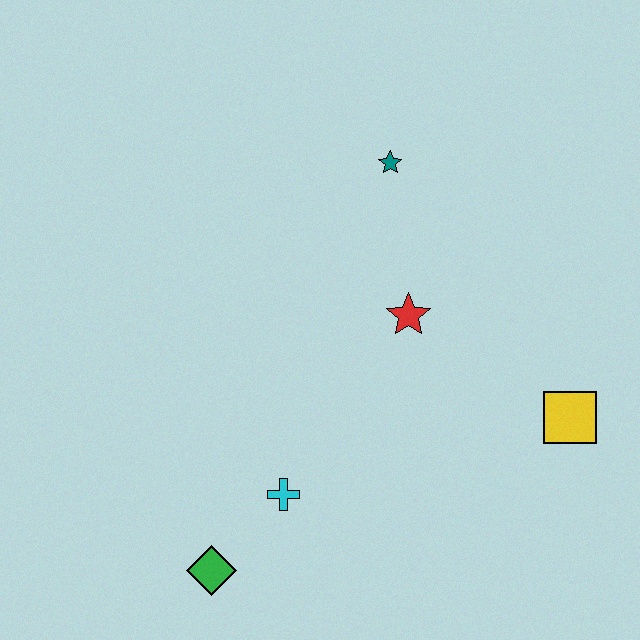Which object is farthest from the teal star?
The green diamond is farthest from the teal star.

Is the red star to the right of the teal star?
Yes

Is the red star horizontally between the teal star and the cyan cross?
No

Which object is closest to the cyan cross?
The green diamond is closest to the cyan cross.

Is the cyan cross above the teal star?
No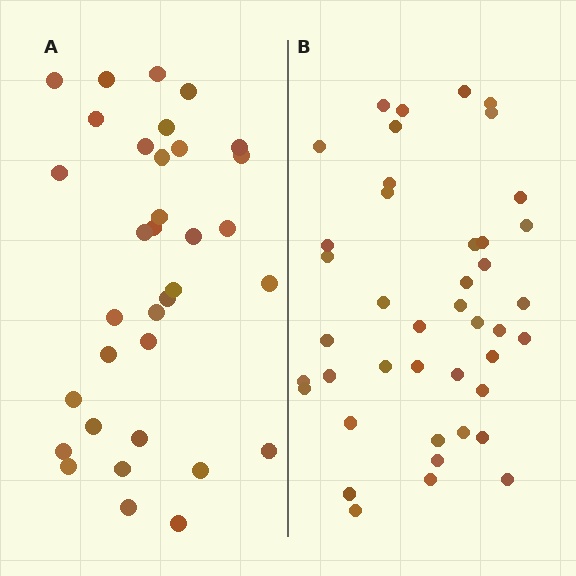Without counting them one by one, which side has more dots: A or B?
Region B (the right region) has more dots.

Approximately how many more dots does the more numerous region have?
Region B has roughly 8 or so more dots than region A.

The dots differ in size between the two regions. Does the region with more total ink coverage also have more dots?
No. Region A has more total ink coverage because its dots are larger, but region B actually contains more individual dots. Total area can be misleading — the number of items is what matters here.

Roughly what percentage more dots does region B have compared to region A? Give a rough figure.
About 25% more.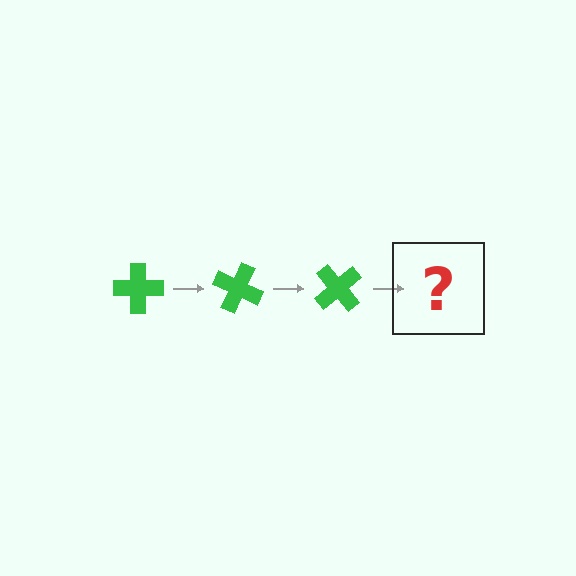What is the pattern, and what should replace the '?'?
The pattern is that the cross rotates 25 degrees each step. The '?' should be a green cross rotated 75 degrees.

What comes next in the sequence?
The next element should be a green cross rotated 75 degrees.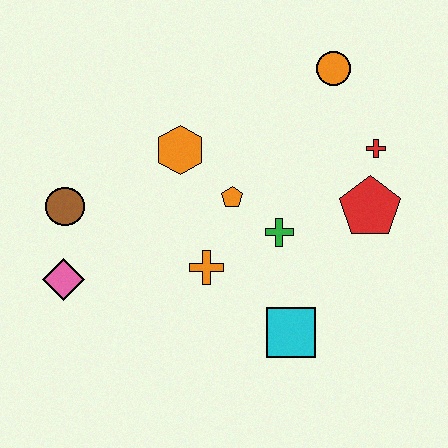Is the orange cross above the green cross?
No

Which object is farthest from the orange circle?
The pink diamond is farthest from the orange circle.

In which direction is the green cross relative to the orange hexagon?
The green cross is to the right of the orange hexagon.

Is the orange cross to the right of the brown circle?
Yes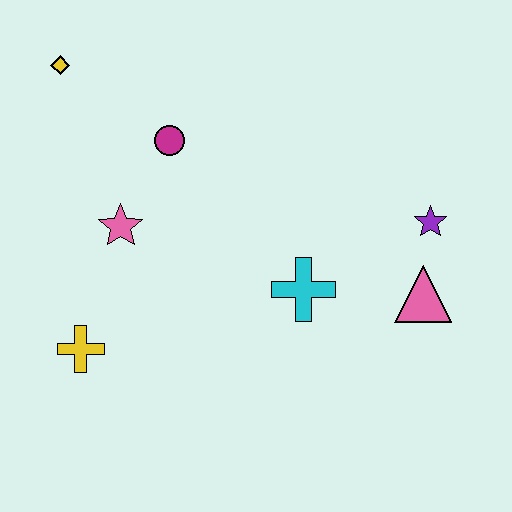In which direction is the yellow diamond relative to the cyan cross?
The yellow diamond is to the left of the cyan cross.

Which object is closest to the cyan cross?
The pink triangle is closest to the cyan cross.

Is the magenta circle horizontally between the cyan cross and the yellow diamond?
Yes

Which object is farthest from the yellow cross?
The purple star is farthest from the yellow cross.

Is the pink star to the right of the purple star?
No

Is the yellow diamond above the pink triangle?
Yes